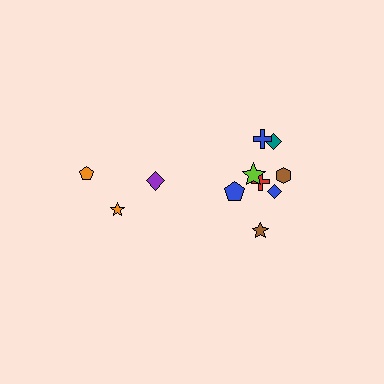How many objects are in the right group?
There are 8 objects.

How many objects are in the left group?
There are 3 objects.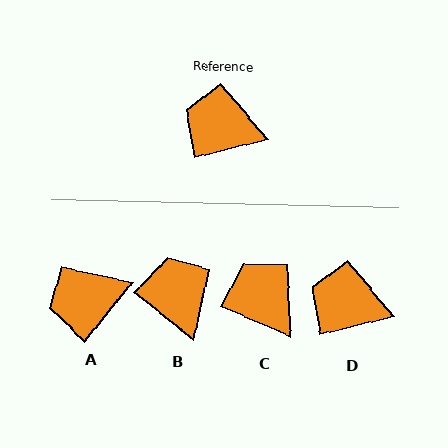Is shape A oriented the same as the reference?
No, it is off by about 38 degrees.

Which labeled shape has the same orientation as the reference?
D.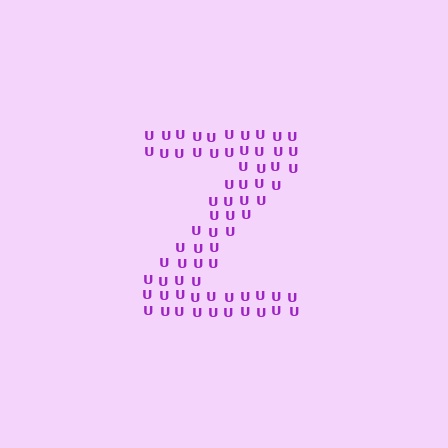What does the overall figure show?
The overall figure shows the letter Z.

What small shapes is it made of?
It is made of small letter U's.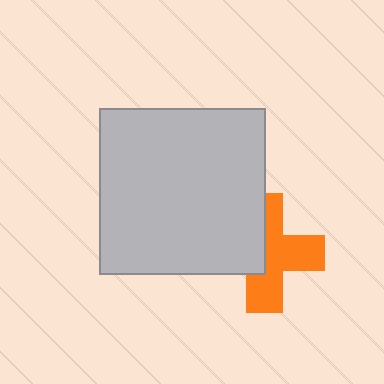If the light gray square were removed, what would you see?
You would see the complete orange cross.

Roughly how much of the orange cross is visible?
About half of it is visible (roughly 58%).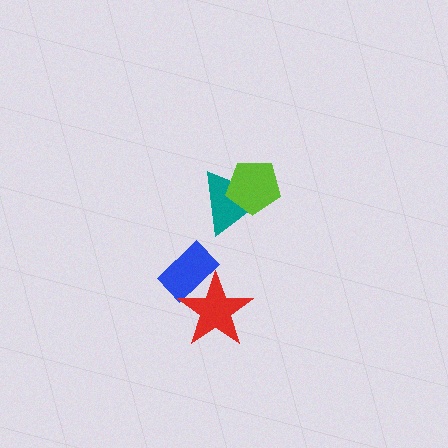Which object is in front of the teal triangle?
The lime pentagon is in front of the teal triangle.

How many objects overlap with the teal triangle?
1 object overlaps with the teal triangle.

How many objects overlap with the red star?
1 object overlaps with the red star.